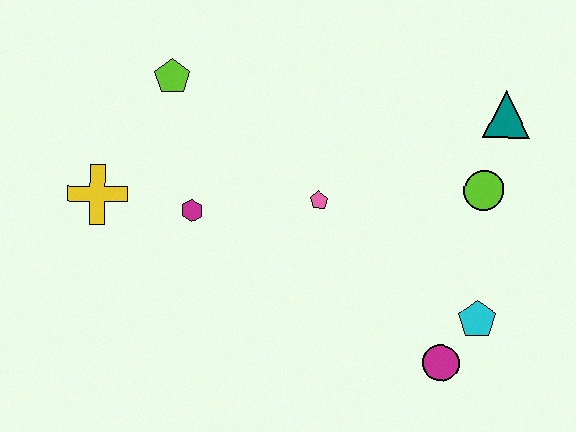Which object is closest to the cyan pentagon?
The magenta circle is closest to the cyan pentagon.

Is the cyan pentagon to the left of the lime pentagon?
No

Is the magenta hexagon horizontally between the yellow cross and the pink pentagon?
Yes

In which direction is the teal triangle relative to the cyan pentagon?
The teal triangle is above the cyan pentagon.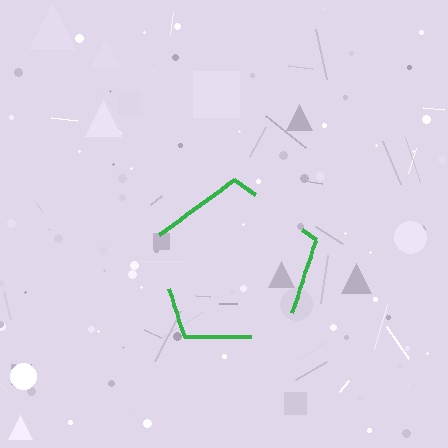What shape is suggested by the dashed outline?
The dashed outline suggests a pentagon.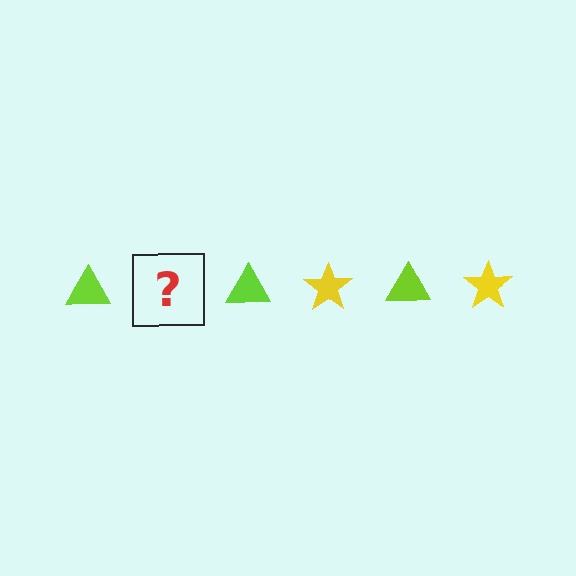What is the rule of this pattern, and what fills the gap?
The rule is that the pattern alternates between lime triangle and yellow star. The gap should be filled with a yellow star.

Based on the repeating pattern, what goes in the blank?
The blank should be a yellow star.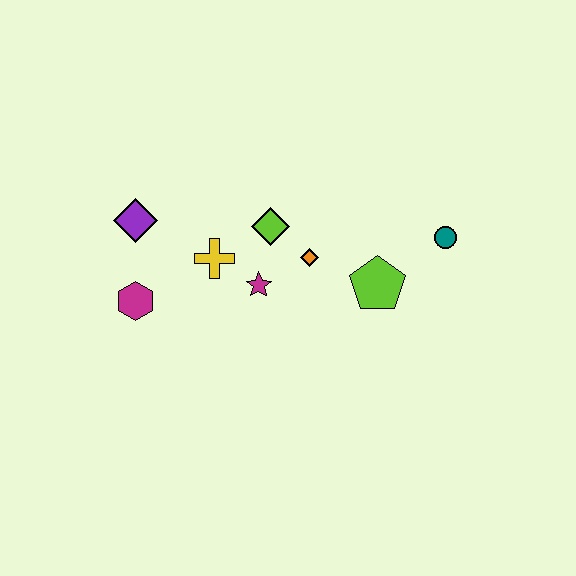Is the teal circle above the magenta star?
Yes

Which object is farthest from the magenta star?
The teal circle is farthest from the magenta star.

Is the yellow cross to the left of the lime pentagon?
Yes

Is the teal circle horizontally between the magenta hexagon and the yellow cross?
No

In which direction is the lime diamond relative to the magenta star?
The lime diamond is above the magenta star.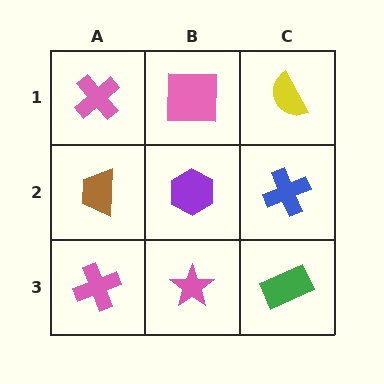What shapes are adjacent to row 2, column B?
A pink square (row 1, column B), a pink star (row 3, column B), a brown trapezoid (row 2, column A), a blue cross (row 2, column C).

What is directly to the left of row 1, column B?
A pink cross.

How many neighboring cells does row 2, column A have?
3.